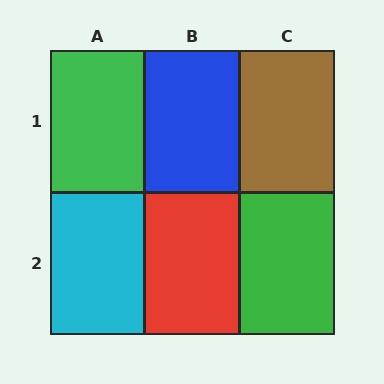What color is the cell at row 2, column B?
Red.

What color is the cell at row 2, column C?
Green.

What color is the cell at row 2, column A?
Cyan.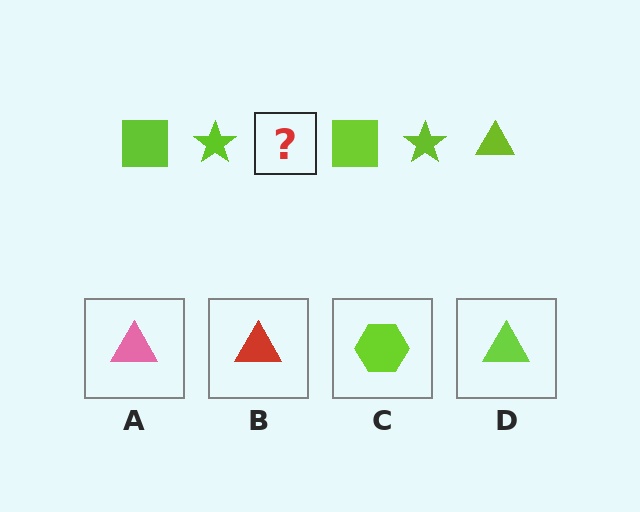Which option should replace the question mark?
Option D.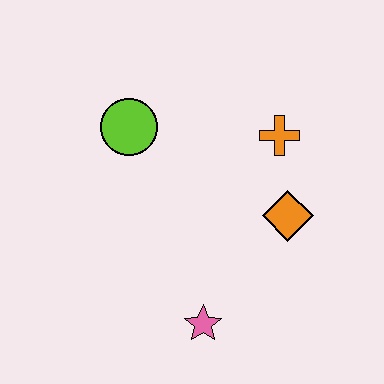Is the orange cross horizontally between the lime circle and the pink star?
No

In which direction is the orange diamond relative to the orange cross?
The orange diamond is below the orange cross.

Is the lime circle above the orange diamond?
Yes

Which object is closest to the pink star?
The orange diamond is closest to the pink star.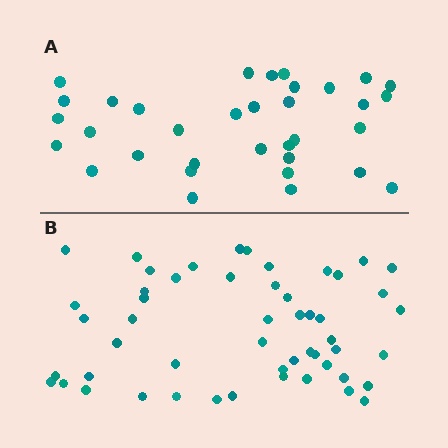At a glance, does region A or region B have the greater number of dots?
Region B (the bottom region) has more dots.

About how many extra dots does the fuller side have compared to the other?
Region B has approximately 20 more dots than region A.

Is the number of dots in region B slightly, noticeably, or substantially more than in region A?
Region B has substantially more. The ratio is roughly 1.5 to 1.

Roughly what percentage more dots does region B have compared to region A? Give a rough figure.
About 55% more.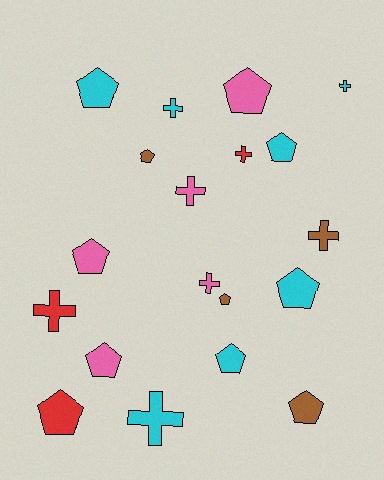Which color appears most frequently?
Cyan, with 7 objects.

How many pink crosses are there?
There are 2 pink crosses.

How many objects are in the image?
There are 19 objects.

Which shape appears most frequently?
Pentagon, with 11 objects.